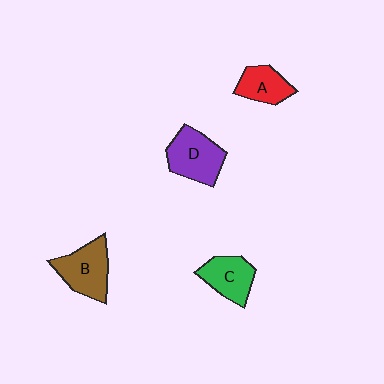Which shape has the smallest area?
Shape A (red).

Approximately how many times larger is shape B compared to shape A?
Approximately 1.5 times.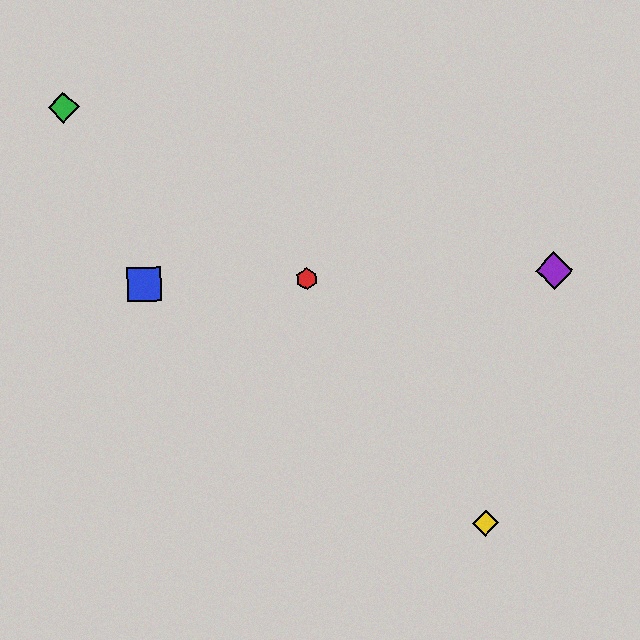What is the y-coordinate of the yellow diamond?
The yellow diamond is at y≈523.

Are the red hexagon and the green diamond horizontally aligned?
No, the red hexagon is at y≈279 and the green diamond is at y≈107.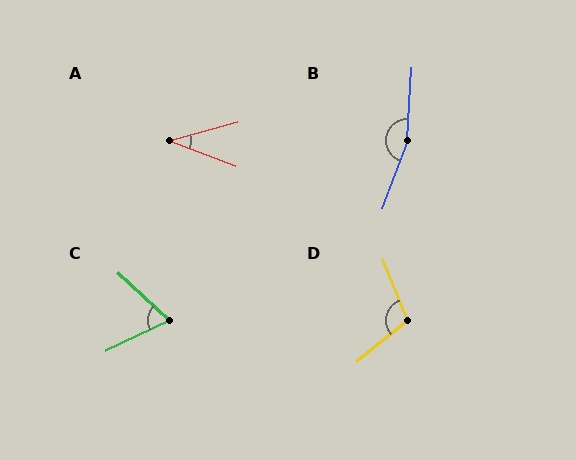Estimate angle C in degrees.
Approximately 69 degrees.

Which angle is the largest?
B, at approximately 163 degrees.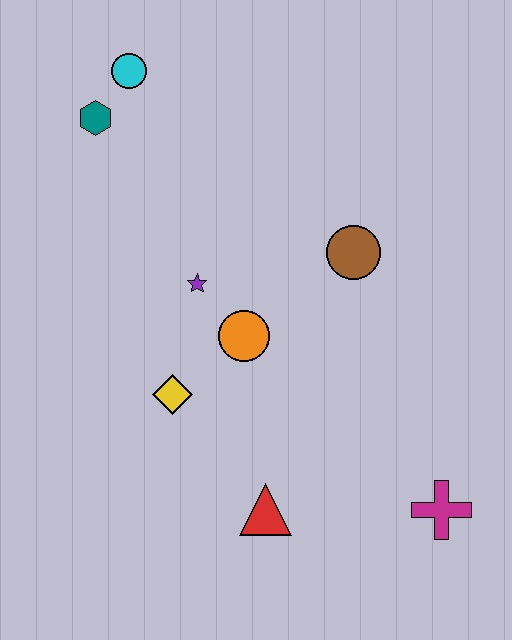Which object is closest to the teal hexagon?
The cyan circle is closest to the teal hexagon.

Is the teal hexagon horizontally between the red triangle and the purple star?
No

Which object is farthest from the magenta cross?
The cyan circle is farthest from the magenta cross.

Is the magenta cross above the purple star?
No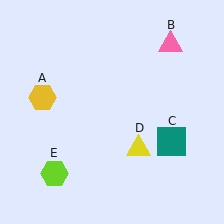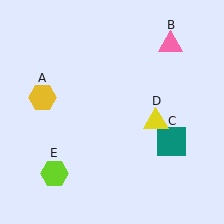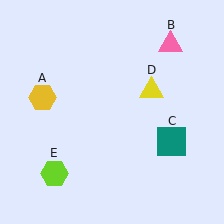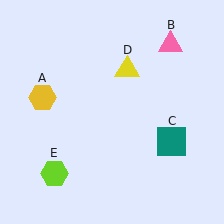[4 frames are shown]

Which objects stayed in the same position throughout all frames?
Yellow hexagon (object A) and pink triangle (object B) and teal square (object C) and lime hexagon (object E) remained stationary.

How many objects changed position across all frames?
1 object changed position: yellow triangle (object D).